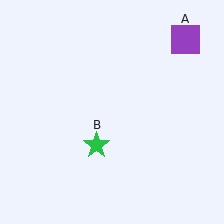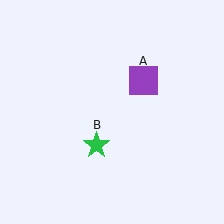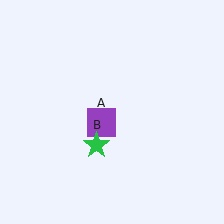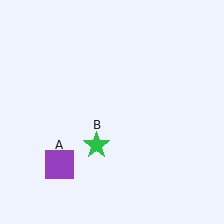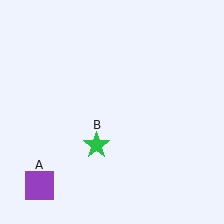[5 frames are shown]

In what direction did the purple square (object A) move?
The purple square (object A) moved down and to the left.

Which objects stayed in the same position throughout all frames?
Green star (object B) remained stationary.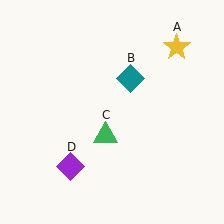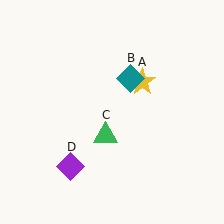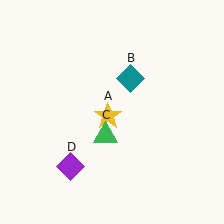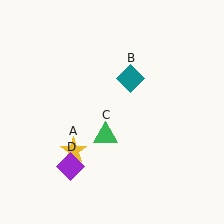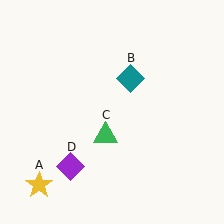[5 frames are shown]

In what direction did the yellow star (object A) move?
The yellow star (object A) moved down and to the left.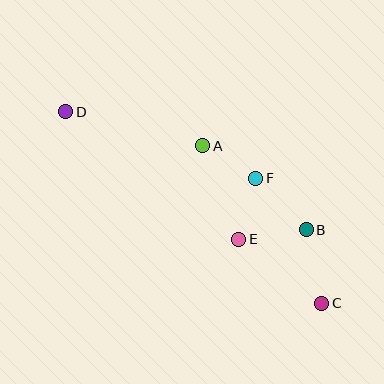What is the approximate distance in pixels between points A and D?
The distance between A and D is approximately 141 pixels.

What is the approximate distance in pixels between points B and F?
The distance between B and F is approximately 72 pixels.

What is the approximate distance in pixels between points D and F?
The distance between D and F is approximately 201 pixels.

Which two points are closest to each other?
Points A and F are closest to each other.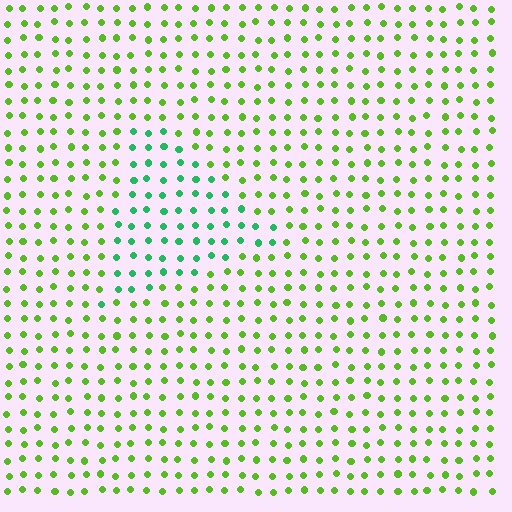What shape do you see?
I see a triangle.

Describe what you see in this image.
The image is filled with small lime elements in a uniform arrangement. A triangle-shaped region is visible where the elements are tinted to a slightly different hue, forming a subtle color boundary.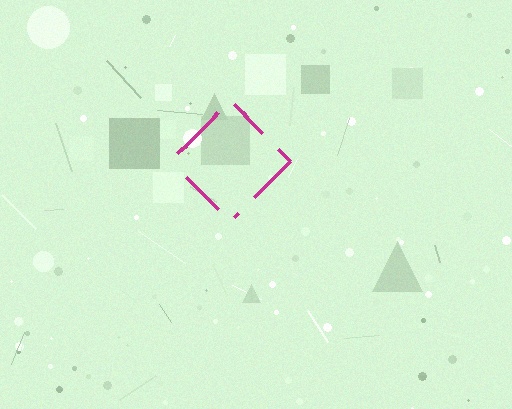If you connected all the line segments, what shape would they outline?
They would outline a diamond.